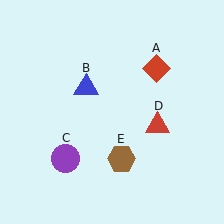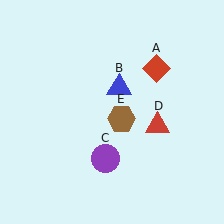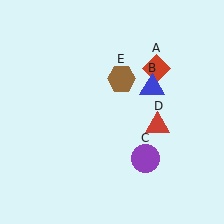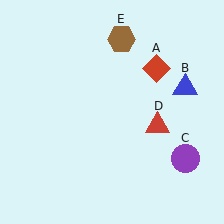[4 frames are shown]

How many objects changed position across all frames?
3 objects changed position: blue triangle (object B), purple circle (object C), brown hexagon (object E).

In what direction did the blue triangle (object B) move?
The blue triangle (object B) moved right.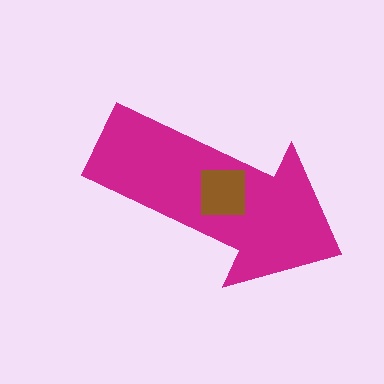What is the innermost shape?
The brown square.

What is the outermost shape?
The magenta arrow.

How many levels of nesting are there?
2.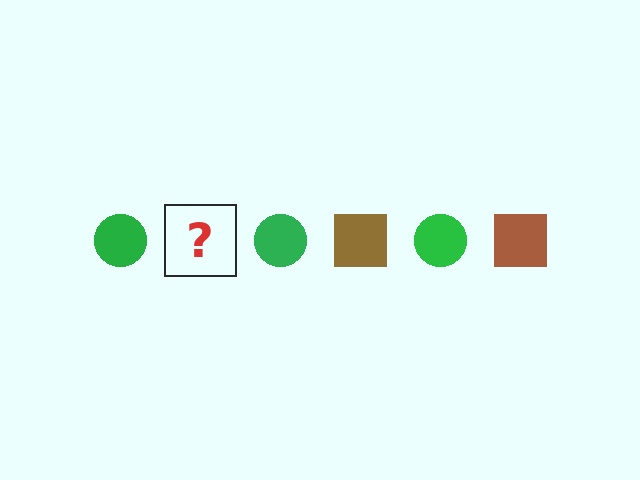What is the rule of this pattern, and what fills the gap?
The rule is that the pattern alternates between green circle and brown square. The gap should be filled with a brown square.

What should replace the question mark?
The question mark should be replaced with a brown square.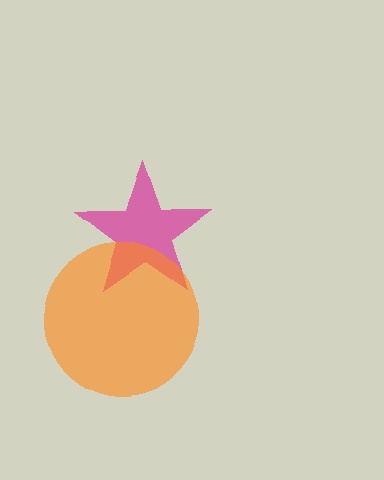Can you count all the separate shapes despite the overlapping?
Yes, there are 2 separate shapes.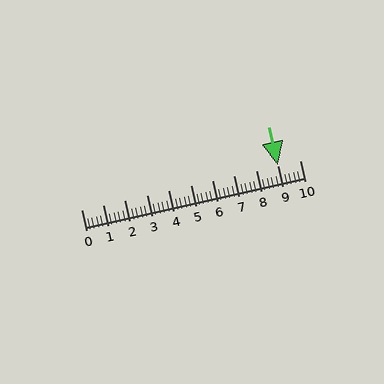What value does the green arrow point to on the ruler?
The green arrow points to approximately 9.0.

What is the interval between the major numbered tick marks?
The major tick marks are spaced 1 units apart.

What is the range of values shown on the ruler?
The ruler shows values from 0 to 10.